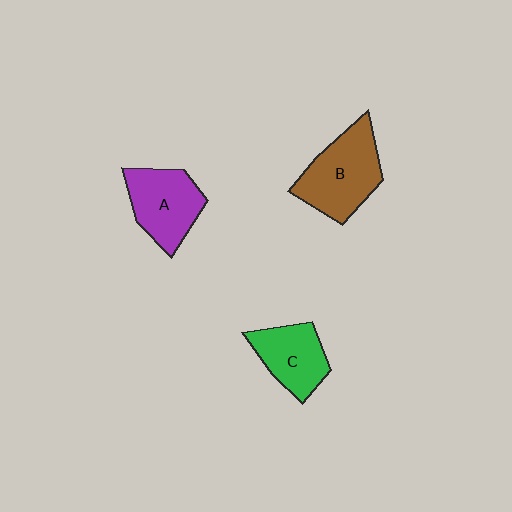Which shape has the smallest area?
Shape C (green).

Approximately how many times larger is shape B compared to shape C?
Approximately 1.4 times.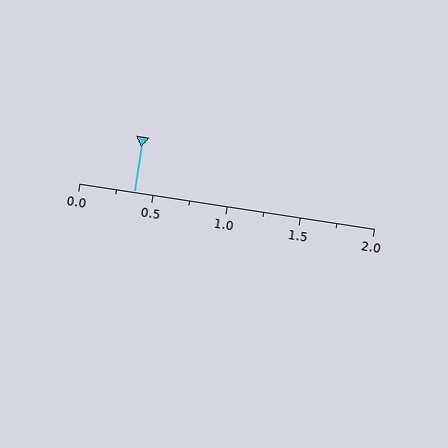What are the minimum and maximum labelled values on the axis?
The axis runs from 0.0 to 2.0.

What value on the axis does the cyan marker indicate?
The marker indicates approximately 0.38.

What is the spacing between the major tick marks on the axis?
The major ticks are spaced 0.5 apart.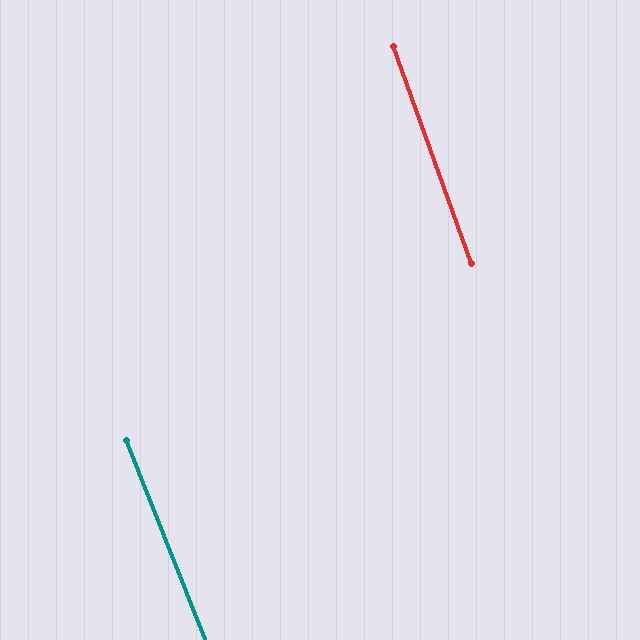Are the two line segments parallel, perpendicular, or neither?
Parallel — their directions differ by only 1.9°.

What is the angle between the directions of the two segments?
Approximately 2 degrees.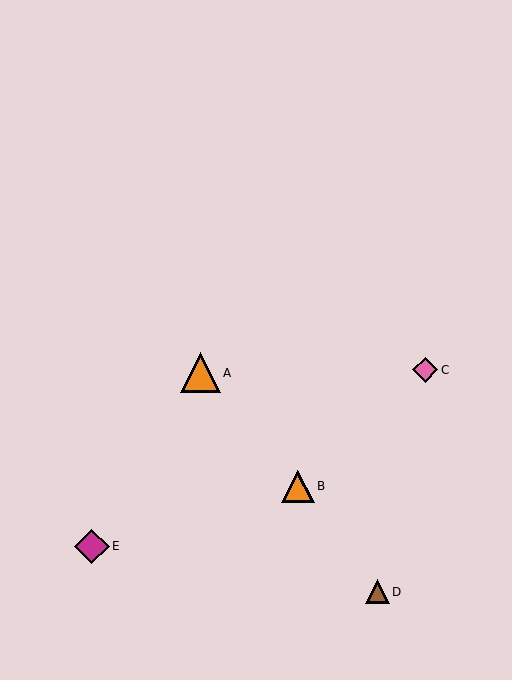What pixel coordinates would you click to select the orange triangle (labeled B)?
Click at (298, 486) to select the orange triangle B.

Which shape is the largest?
The orange triangle (labeled A) is the largest.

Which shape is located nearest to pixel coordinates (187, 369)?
The orange triangle (labeled A) at (200, 373) is nearest to that location.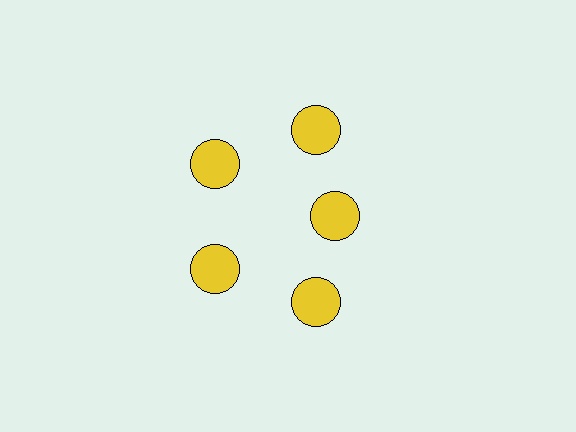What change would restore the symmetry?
The symmetry would be restored by moving it outward, back onto the ring so that all 5 circles sit at equal angles and equal distance from the center.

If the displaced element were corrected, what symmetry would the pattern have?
It would have 5-fold rotational symmetry — the pattern would map onto itself every 72 degrees.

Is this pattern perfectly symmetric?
No. The 5 yellow circles are arranged in a ring, but one element near the 3 o'clock position is pulled inward toward the center, breaking the 5-fold rotational symmetry.